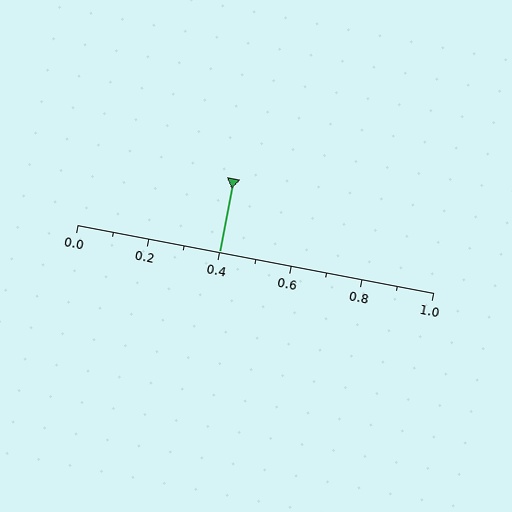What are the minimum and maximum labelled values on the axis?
The axis runs from 0.0 to 1.0.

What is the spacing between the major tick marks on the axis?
The major ticks are spaced 0.2 apart.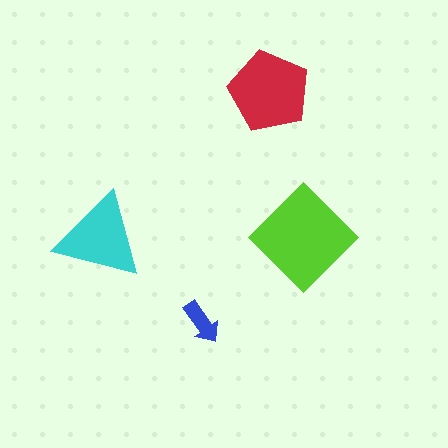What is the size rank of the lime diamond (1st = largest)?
1st.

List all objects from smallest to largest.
The blue arrow, the cyan triangle, the red pentagon, the lime diamond.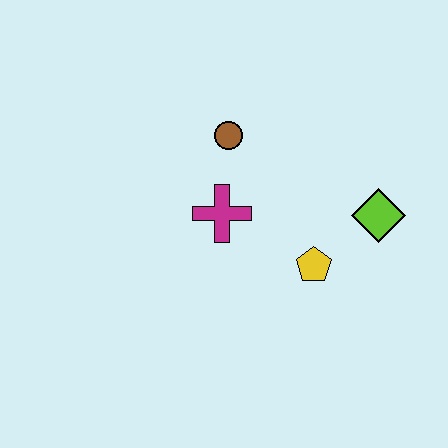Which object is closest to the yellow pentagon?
The lime diamond is closest to the yellow pentagon.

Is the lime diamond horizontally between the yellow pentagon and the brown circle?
No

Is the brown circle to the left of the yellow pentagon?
Yes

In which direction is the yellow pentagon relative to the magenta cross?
The yellow pentagon is to the right of the magenta cross.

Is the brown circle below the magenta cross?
No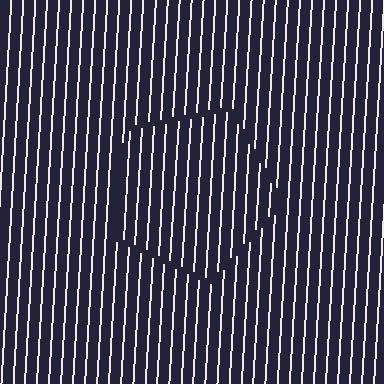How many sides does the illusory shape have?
5 sides — the line-ends trace a pentagon.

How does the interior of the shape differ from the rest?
The interior of the shape contains the same grating, shifted by half a period — the contour is defined by the phase discontinuity where line-ends from the inner and outer gratings abut.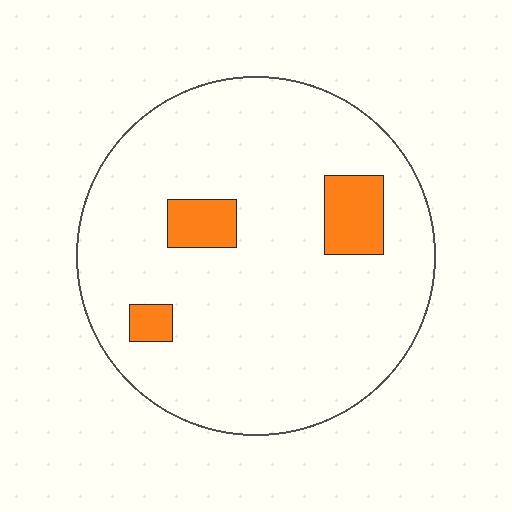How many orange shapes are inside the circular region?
3.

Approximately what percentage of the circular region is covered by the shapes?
Approximately 10%.